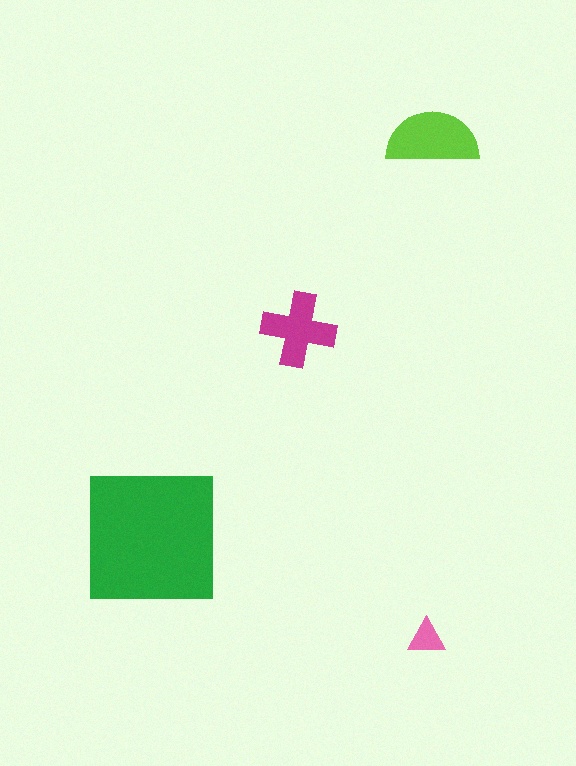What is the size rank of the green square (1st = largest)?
1st.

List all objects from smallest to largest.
The pink triangle, the magenta cross, the lime semicircle, the green square.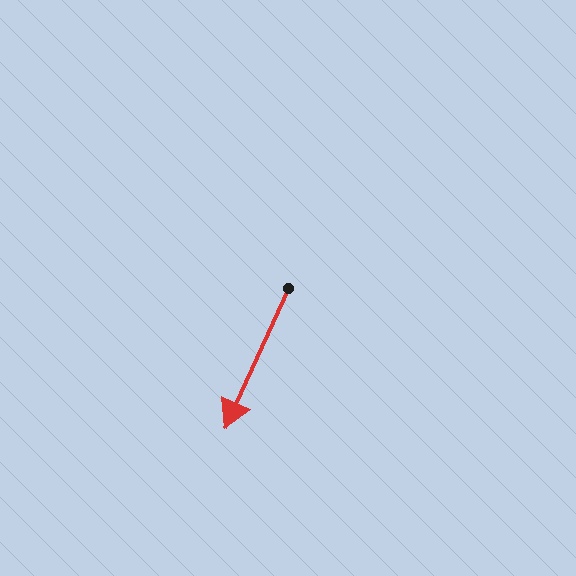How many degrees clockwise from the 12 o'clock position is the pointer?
Approximately 204 degrees.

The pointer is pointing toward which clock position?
Roughly 7 o'clock.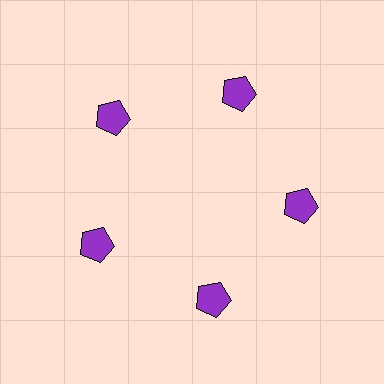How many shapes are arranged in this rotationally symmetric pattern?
There are 5 shapes, arranged in 5 groups of 1.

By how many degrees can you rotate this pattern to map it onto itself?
The pattern maps onto itself every 72 degrees of rotation.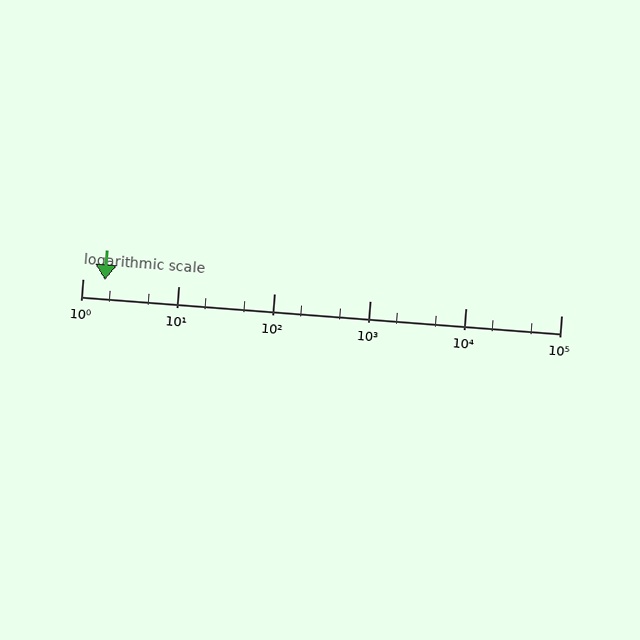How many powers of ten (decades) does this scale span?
The scale spans 5 decades, from 1 to 100000.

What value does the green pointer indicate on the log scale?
The pointer indicates approximately 1.7.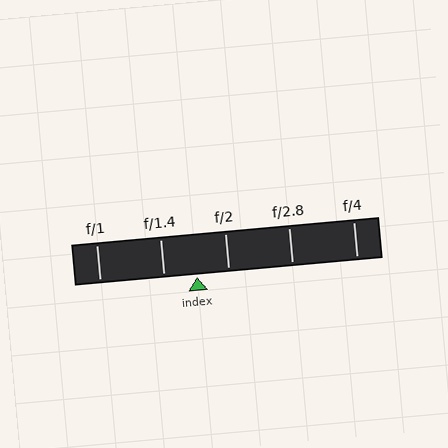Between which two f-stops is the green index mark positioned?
The index mark is between f/1.4 and f/2.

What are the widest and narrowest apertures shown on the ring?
The widest aperture shown is f/1 and the narrowest is f/4.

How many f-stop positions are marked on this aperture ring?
There are 5 f-stop positions marked.